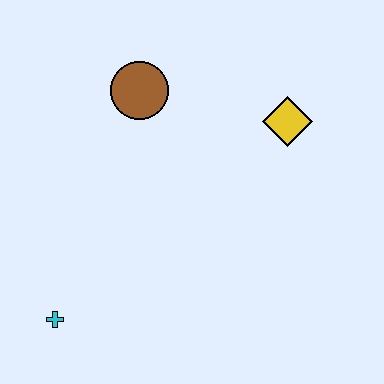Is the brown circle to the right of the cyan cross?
Yes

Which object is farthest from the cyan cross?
The yellow diamond is farthest from the cyan cross.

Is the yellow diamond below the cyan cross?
No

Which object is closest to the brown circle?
The yellow diamond is closest to the brown circle.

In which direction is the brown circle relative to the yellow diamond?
The brown circle is to the left of the yellow diamond.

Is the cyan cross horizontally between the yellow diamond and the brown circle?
No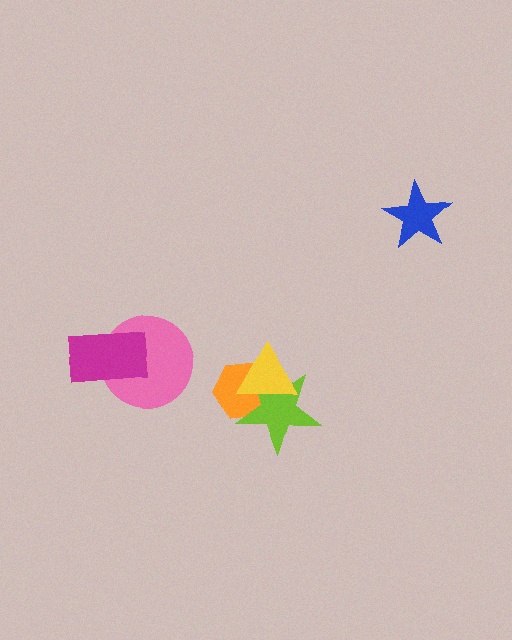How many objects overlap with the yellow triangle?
2 objects overlap with the yellow triangle.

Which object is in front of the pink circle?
The magenta rectangle is in front of the pink circle.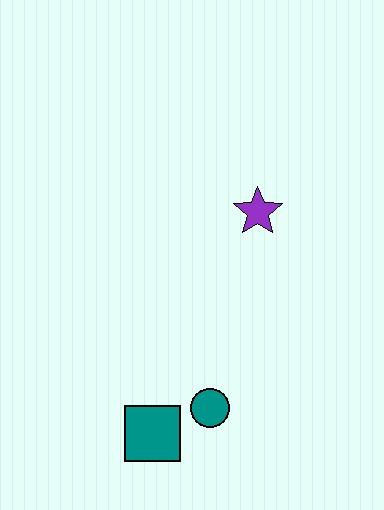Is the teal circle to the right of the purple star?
No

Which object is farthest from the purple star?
The teal square is farthest from the purple star.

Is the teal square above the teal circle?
No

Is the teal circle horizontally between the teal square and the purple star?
Yes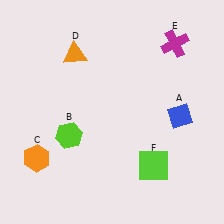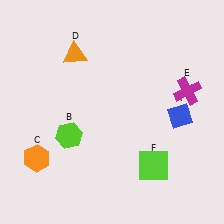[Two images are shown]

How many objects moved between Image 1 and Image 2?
1 object moved between the two images.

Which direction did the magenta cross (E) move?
The magenta cross (E) moved down.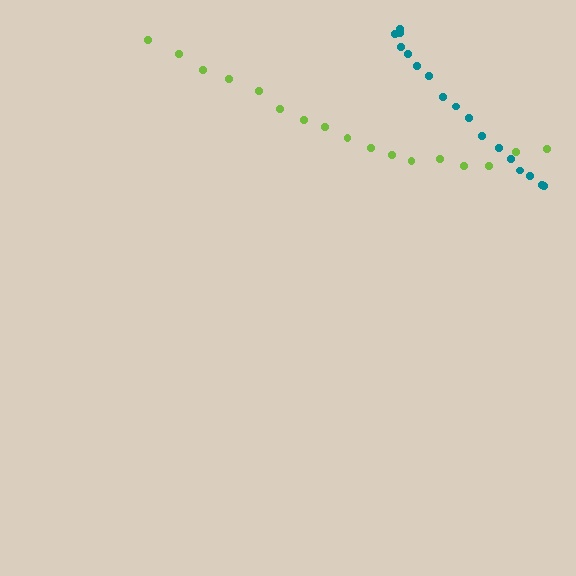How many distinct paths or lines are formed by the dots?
There are 2 distinct paths.